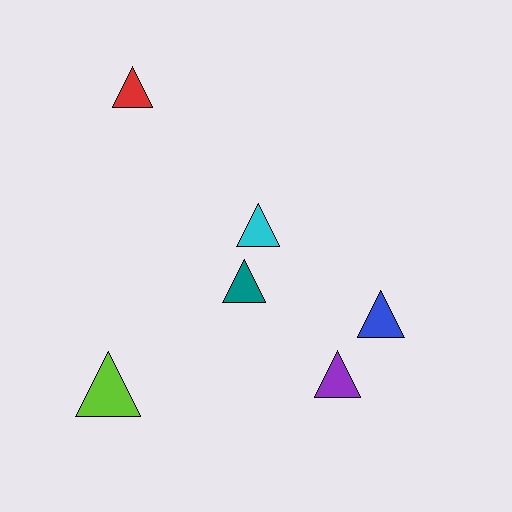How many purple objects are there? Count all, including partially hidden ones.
There is 1 purple object.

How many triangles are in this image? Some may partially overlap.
There are 6 triangles.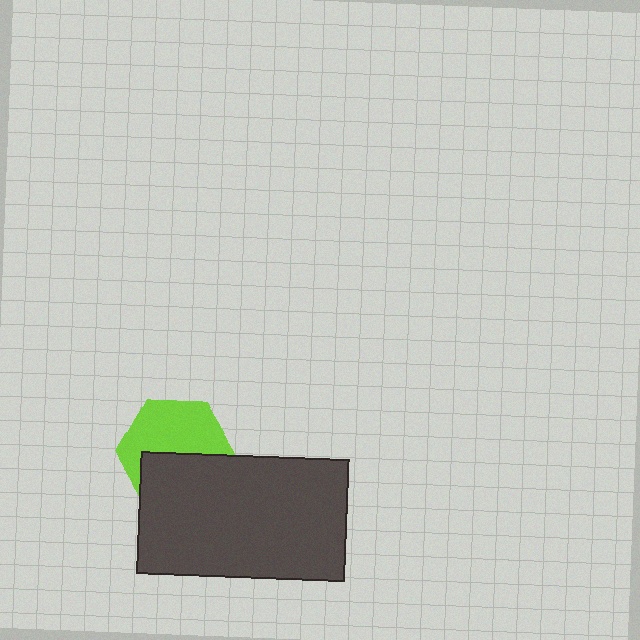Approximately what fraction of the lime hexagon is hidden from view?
Roughly 45% of the lime hexagon is hidden behind the dark gray rectangle.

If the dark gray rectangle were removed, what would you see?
You would see the complete lime hexagon.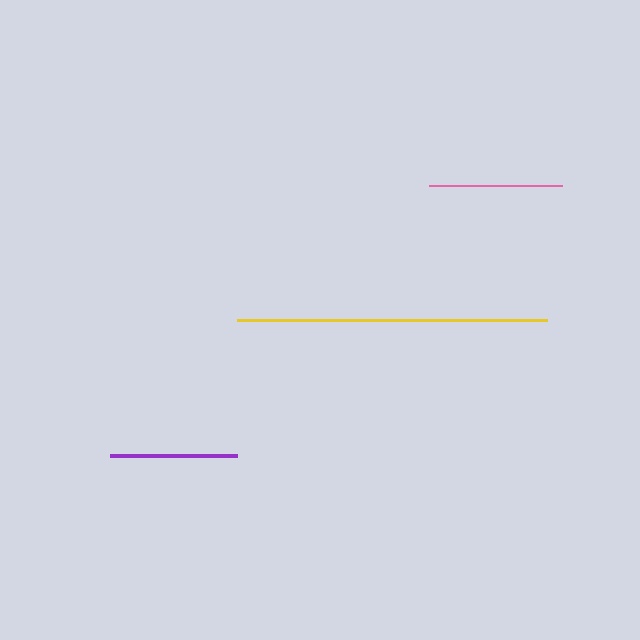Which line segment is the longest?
The yellow line is the longest at approximately 310 pixels.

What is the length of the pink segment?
The pink segment is approximately 133 pixels long.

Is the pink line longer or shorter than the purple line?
The pink line is longer than the purple line.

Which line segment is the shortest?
The purple line is the shortest at approximately 128 pixels.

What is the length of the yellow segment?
The yellow segment is approximately 310 pixels long.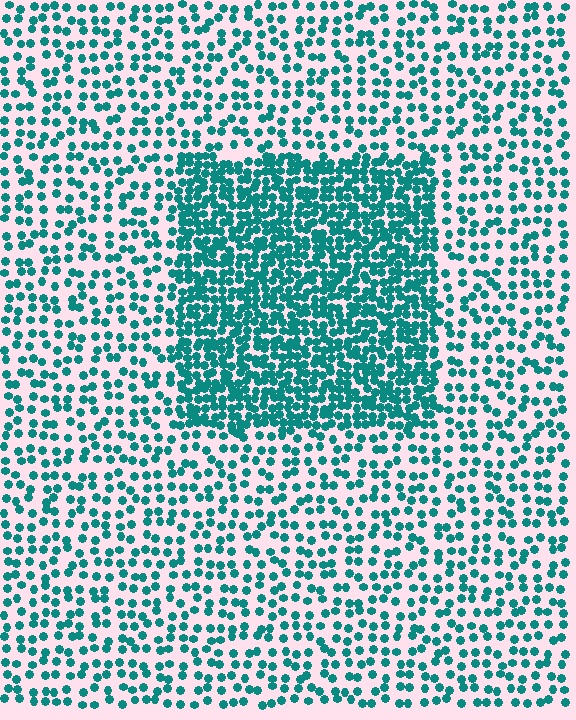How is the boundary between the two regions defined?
The boundary is defined by a change in element density (approximately 2.3x ratio). All elements are the same color, size, and shape.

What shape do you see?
I see a rectangle.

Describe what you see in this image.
The image contains small teal elements arranged at two different densities. A rectangle-shaped region is visible where the elements are more densely packed than the surrounding area.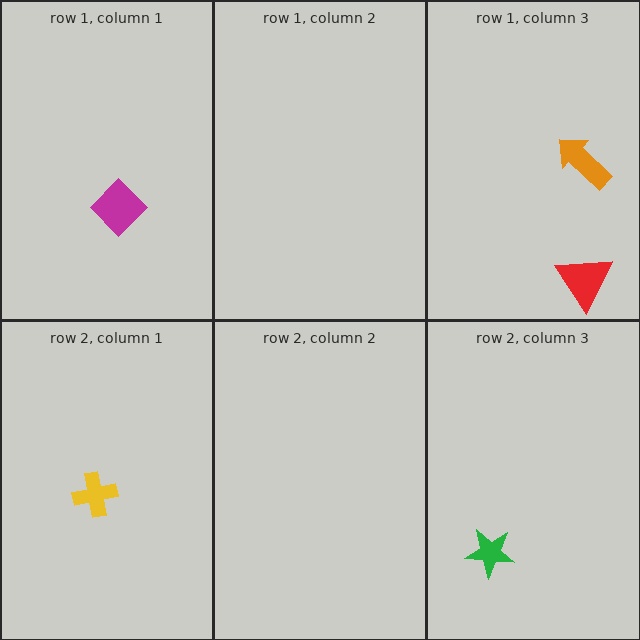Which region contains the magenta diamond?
The row 1, column 1 region.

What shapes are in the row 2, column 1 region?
The yellow cross.